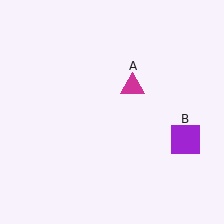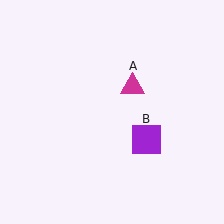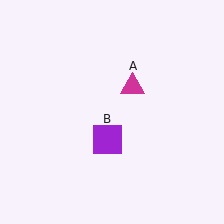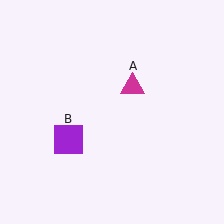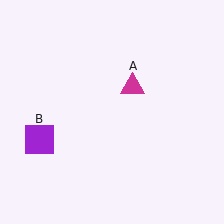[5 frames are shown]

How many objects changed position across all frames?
1 object changed position: purple square (object B).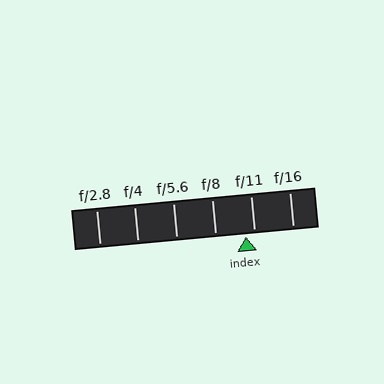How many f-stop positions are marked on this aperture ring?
There are 6 f-stop positions marked.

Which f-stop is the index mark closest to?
The index mark is closest to f/11.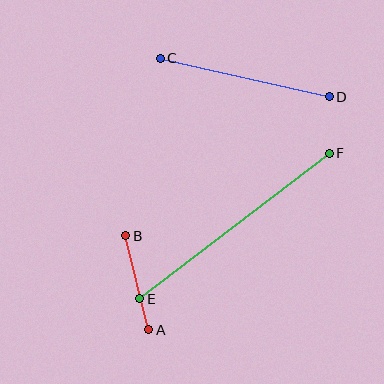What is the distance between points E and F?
The distance is approximately 239 pixels.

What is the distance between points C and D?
The distance is approximately 173 pixels.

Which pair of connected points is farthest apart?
Points E and F are farthest apart.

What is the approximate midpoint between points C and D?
The midpoint is at approximately (245, 77) pixels.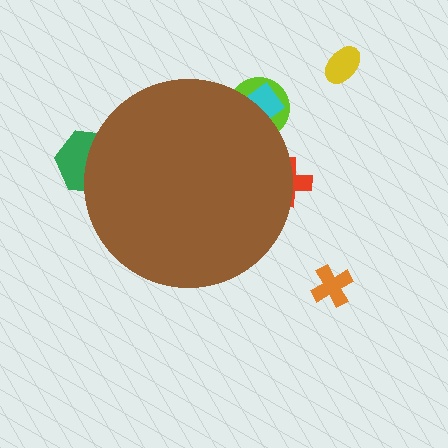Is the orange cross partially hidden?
No, the orange cross is fully visible.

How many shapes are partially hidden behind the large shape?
4 shapes are partially hidden.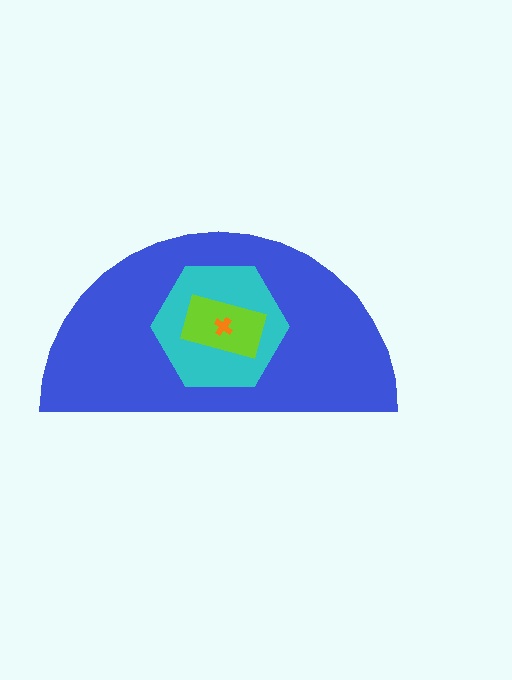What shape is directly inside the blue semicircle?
The cyan hexagon.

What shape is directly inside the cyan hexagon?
The lime rectangle.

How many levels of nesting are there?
4.